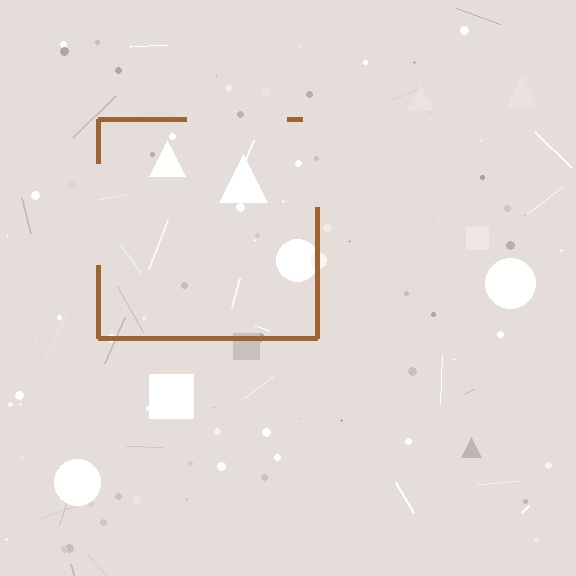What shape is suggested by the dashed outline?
The dashed outline suggests a square.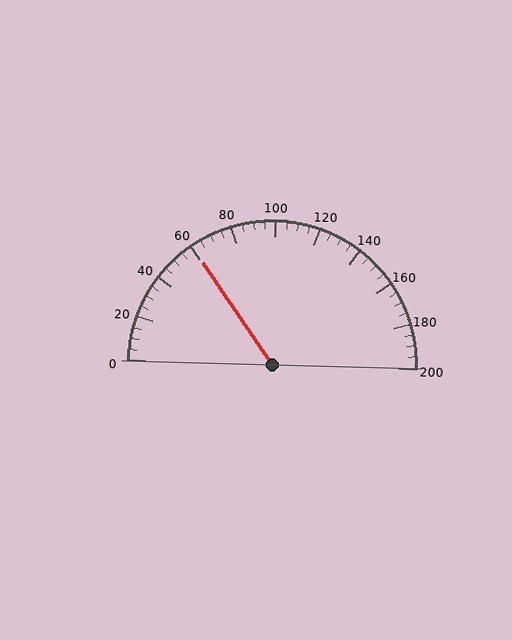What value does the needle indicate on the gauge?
The needle indicates approximately 60.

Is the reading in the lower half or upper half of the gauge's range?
The reading is in the lower half of the range (0 to 200).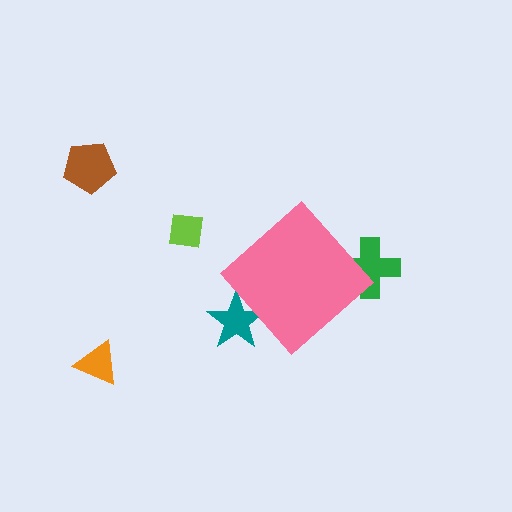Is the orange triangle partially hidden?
No, the orange triangle is fully visible.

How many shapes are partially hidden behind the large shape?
2 shapes are partially hidden.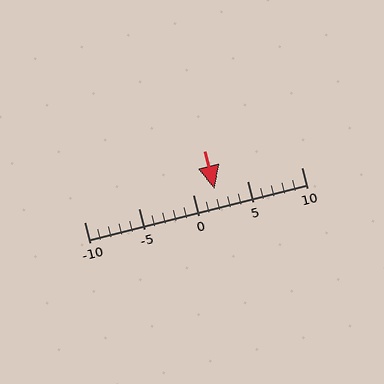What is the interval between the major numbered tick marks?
The major tick marks are spaced 5 units apart.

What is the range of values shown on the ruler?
The ruler shows values from -10 to 10.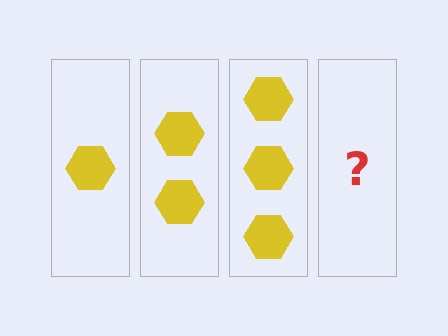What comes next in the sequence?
The next element should be 4 hexagons.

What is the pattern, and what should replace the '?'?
The pattern is that each step adds one more hexagon. The '?' should be 4 hexagons.